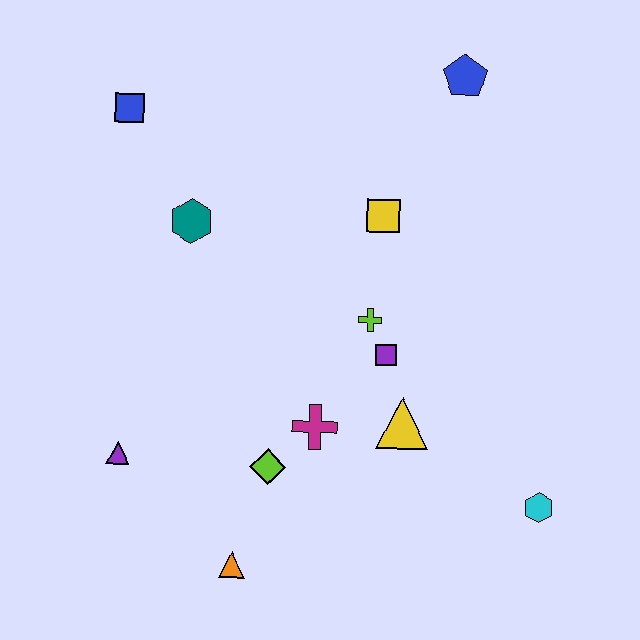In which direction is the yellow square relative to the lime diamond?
The yellow square is above the lime diamond.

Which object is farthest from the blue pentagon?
The orange triangle is farthest from the blue pentagon.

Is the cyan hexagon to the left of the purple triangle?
No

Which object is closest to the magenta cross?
The lime diamond is closest to the magenta cross.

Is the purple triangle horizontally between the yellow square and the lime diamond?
No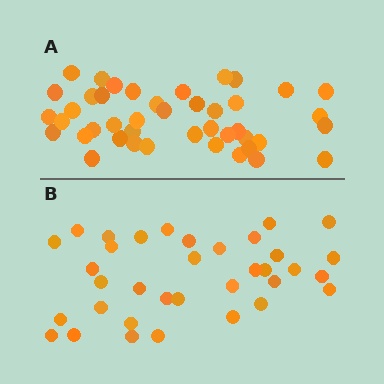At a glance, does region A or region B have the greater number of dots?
Region A (the top region) has more dots.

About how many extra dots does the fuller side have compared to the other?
Region A has roughly 8 or so more dots than region B.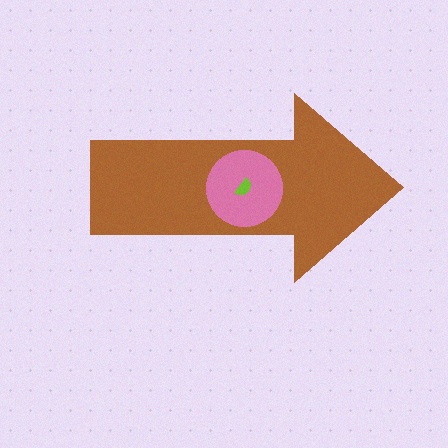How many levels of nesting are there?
3.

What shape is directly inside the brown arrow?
The pink circle.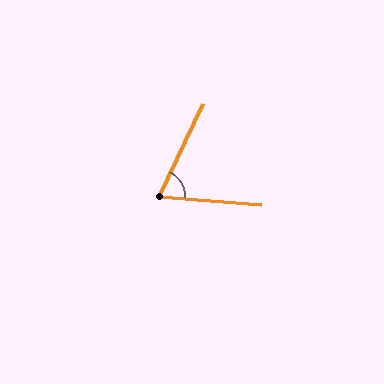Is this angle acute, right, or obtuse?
It is acute.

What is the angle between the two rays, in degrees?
Approximately 70 degrees.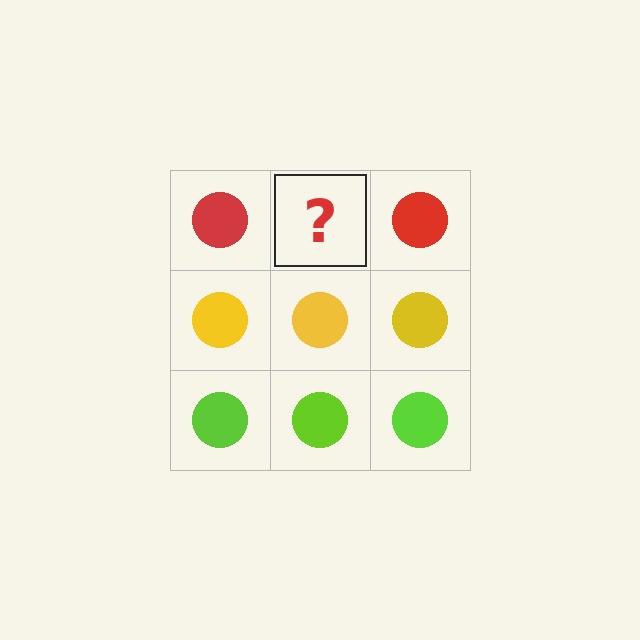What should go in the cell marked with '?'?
The missing cell should contain a red circle.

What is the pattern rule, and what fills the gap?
The rule is that each row has a consistent color. The gap should be filled with a red circle.